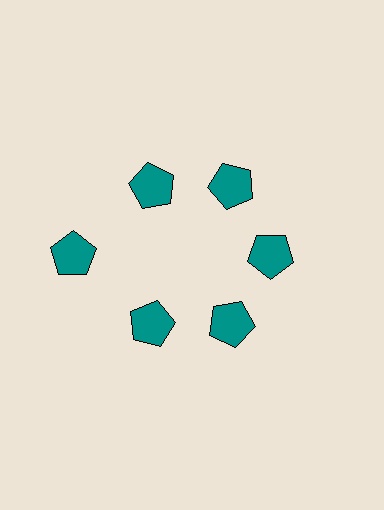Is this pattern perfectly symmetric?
No. The 6 teal pentagons are arranged in a ring, but one element near the 9 o'clock position is pushed outward from the center, breaking the 6-fold rotational symmetry.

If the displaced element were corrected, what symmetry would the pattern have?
It would have 6-fold rotational symmetry — the pattern would map onto itself every 60 degrees.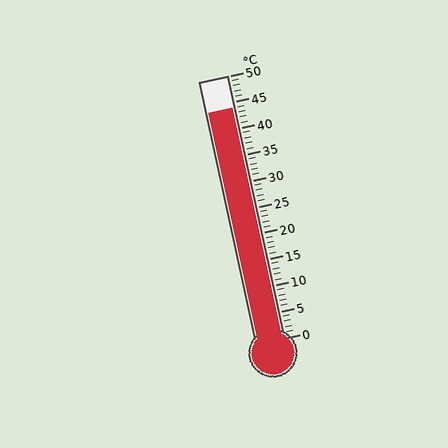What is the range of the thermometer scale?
The thermometer scale ranges from 0°C to 50°C.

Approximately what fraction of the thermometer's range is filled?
The thermometer is filled to approximately 90% of its range.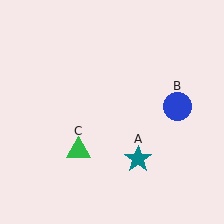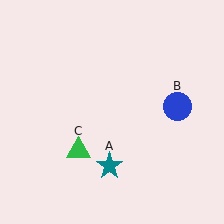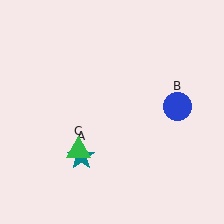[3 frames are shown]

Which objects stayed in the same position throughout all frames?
Blue circle (object B) and green triangle (object C) remained stationary.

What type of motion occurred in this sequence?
The teal star (object A) rotated clockwise around the center of the scene.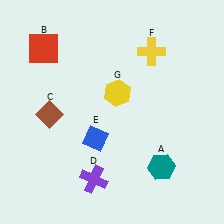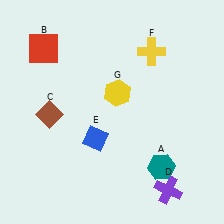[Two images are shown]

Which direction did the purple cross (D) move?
The purple cross (D) moved right.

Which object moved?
The purple cross (D) moved right.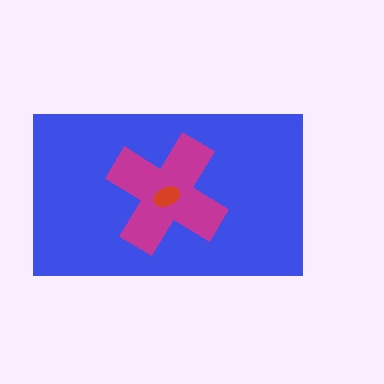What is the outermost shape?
The blue rectangle.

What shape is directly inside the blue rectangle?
The magenta cross.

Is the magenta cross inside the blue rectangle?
Yes.